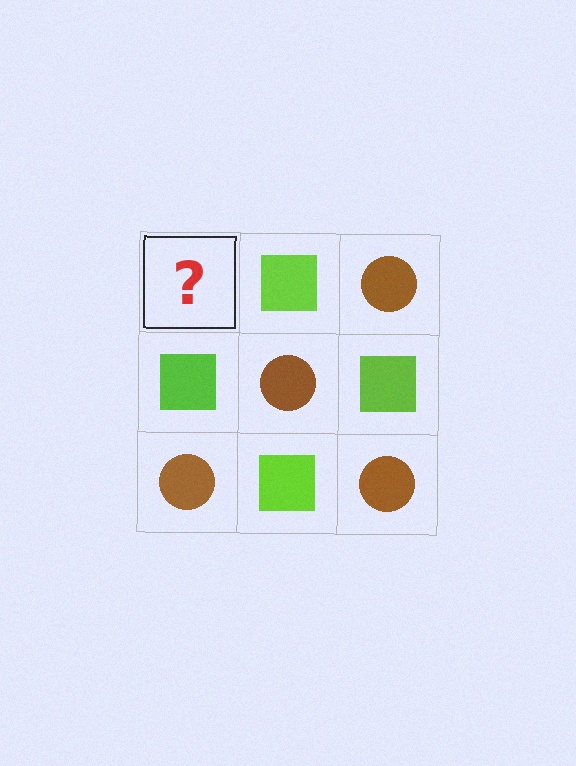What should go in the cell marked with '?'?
The missing cell should contain a brown circle.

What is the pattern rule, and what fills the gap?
The rule is that it alternates brown circle and lime square in a checkerboard pattern. The gap should be filled with a brown circle.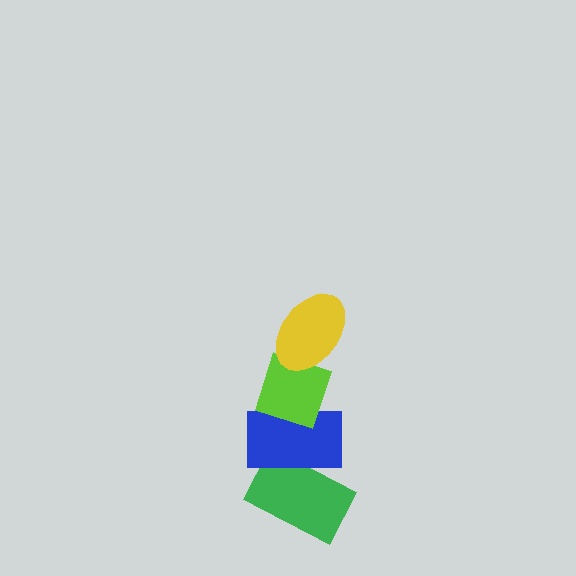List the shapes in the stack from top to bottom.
From top to bottom: the yellow ellipse, the lime diamond, the blue rectangle, the green rectangle.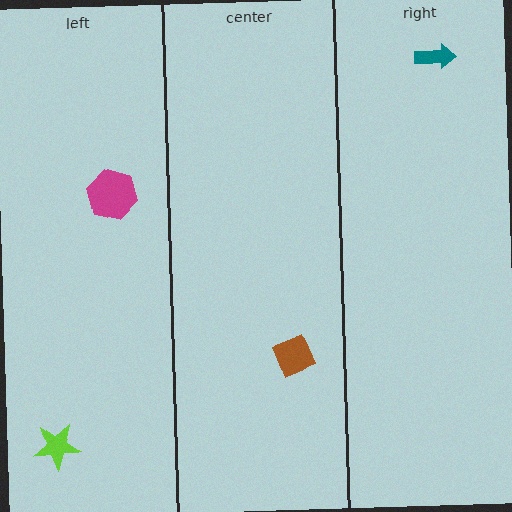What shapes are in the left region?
The magenta hexagon, the lime star.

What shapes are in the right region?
The teal arrow.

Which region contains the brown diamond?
The center region.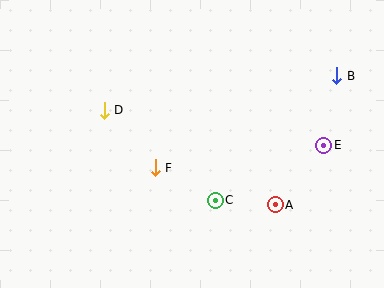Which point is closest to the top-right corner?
Point B is closest to the top-right corner.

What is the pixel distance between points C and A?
The distance between C and A is 60 pixels.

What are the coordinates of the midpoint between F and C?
The midpoint between F and C is at (185, 184).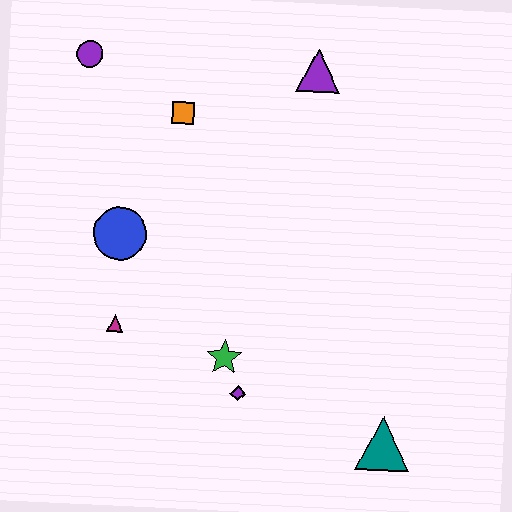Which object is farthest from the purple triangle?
The teal triangle is farthest from the purple triangle.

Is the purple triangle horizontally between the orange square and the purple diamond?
No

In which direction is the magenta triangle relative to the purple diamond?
The magenta triangle is to the left of the purple diamond.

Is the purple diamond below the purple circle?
Yes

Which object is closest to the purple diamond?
The green star is closest to the purple diamond.